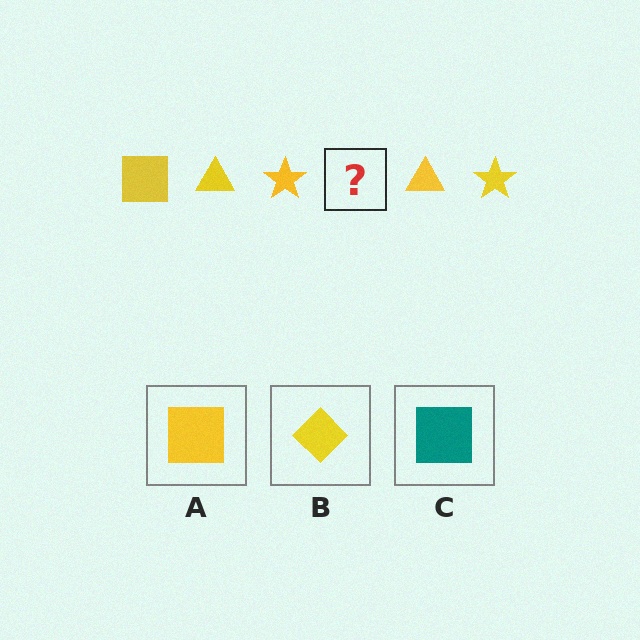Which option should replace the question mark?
Option A.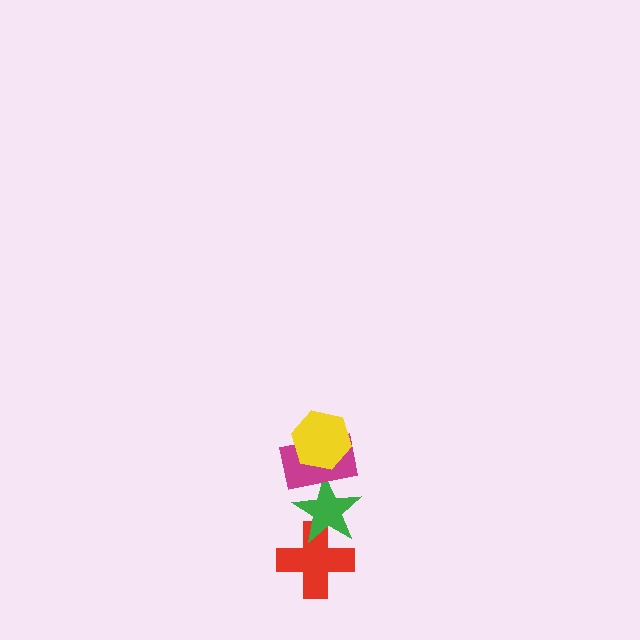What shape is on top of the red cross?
The green star is on top of the red cross.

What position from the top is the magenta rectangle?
The magenta rectangle is 2nd from the top.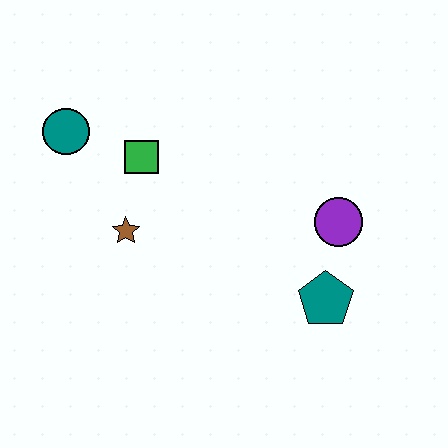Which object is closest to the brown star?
The green square is closest to the brown star.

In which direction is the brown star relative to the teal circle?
The brown star is below the teal circle.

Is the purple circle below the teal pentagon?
No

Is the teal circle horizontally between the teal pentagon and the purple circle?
No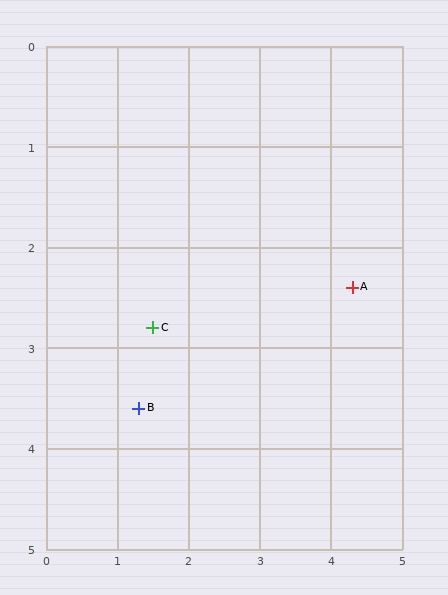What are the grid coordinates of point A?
Point A is at approximately (4.3, 2.4).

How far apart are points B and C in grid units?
Points B and C are about 0.8 grid units apart.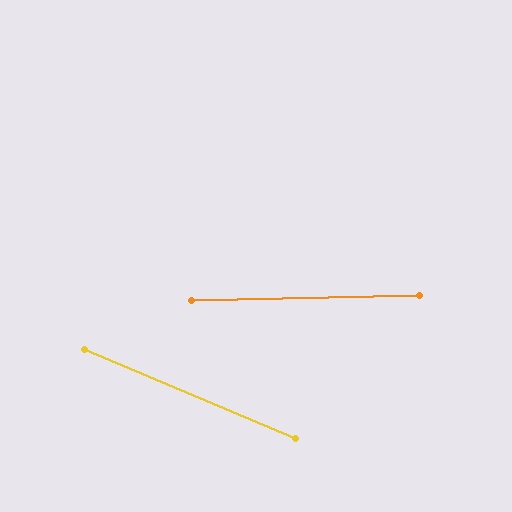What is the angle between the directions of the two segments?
Approximately 24 degrees.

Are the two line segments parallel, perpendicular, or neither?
Neither parallel nor perpendicular — they differ by about 24°.